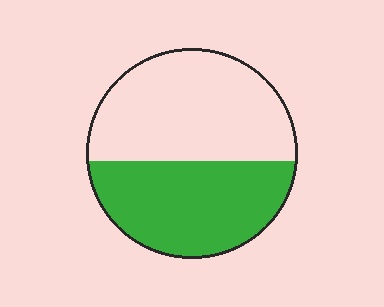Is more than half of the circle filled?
No.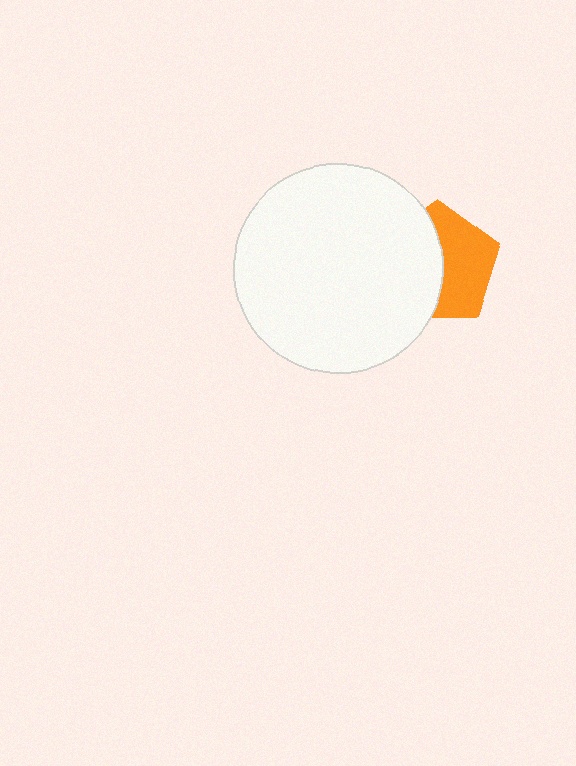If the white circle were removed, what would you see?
You would see the complete orange pentagon.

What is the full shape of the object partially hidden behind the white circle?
The partially hidden object is an orange pentagon.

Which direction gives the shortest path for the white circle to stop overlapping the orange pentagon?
Moving left gives the shortest separation.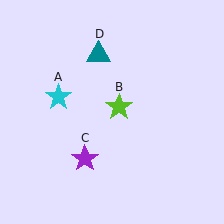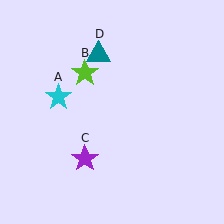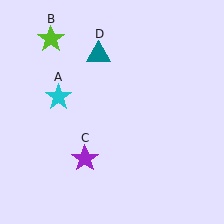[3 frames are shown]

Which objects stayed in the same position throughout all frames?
Cyan star (object A) and purple star (object C) and teal triangle (object D) remained stationary.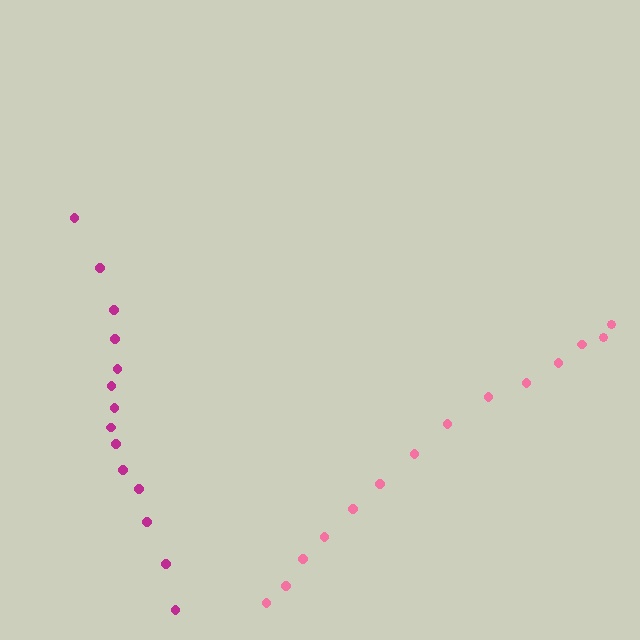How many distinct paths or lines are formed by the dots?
There are 2 distinct paths.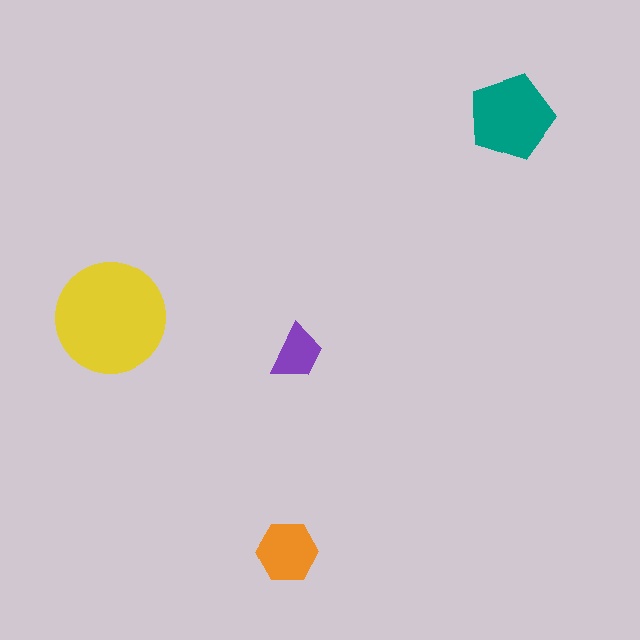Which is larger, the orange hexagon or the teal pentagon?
The teal pentagon.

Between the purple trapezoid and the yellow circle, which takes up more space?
The yellow circle.